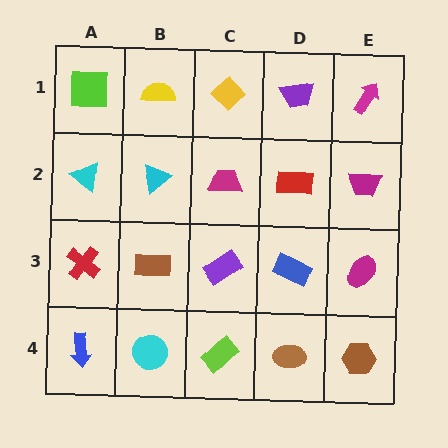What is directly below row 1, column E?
A magenta trapezoid.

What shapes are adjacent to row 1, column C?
A magenta trapezoid (row 2, column C), a yellow semicircle (row 1, column B), a purple trapezoid (row 1, column D).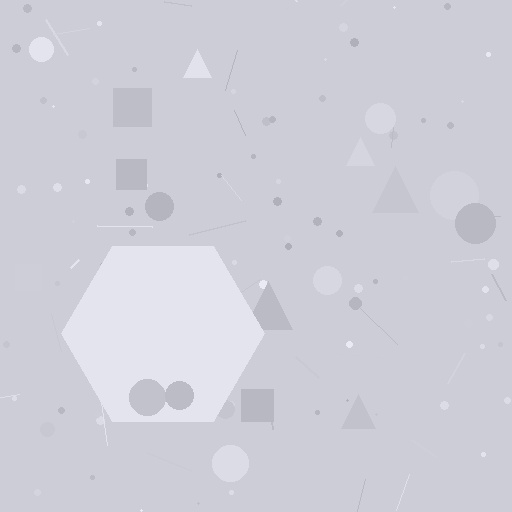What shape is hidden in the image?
A hexagon is hidden in the image.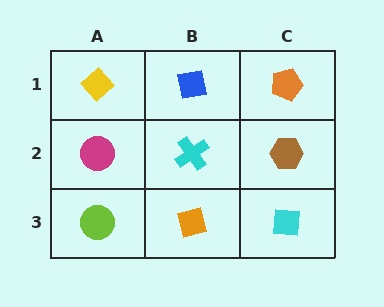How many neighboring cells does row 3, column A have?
2.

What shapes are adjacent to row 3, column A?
A magenta circle (row 2, column A), an orange square (row 3, column B).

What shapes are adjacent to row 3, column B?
A cyan cross (row 2, column B), a lime circle (row 3, column A), a cyan square (row 3, column C).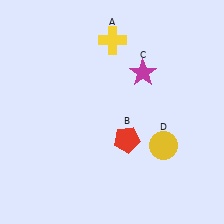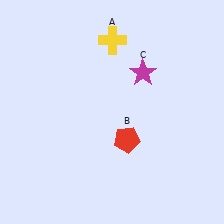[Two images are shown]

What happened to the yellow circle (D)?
The yellow circle (D) was removed in Image 2. It was in the bottom-right area of Image 1.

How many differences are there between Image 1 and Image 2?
There is 1 difference between the two images.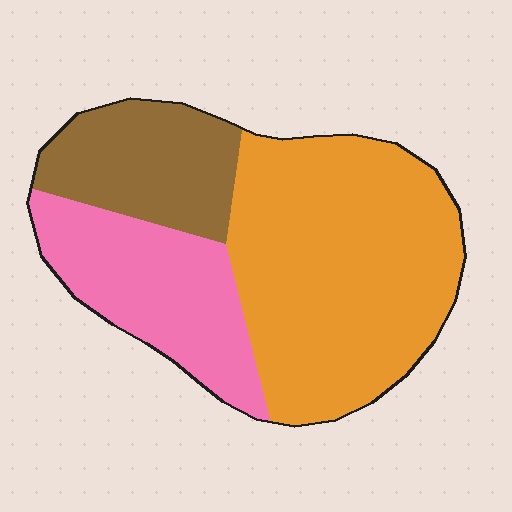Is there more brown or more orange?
Orange.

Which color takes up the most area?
Orange, at roughly 55%.